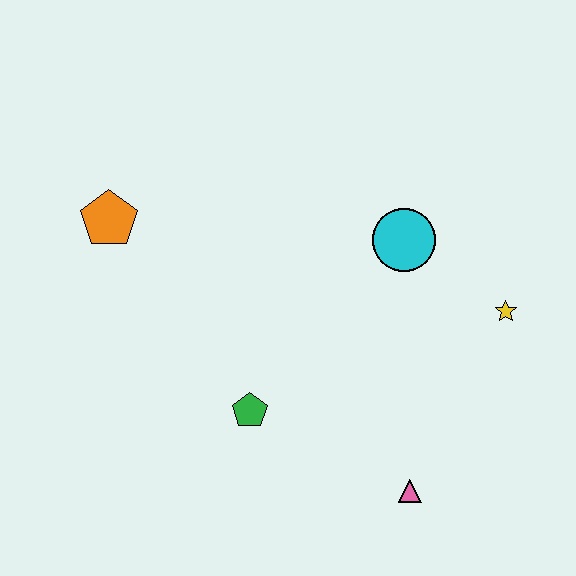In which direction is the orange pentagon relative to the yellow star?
The orange pentagon is to the left of the yellow star.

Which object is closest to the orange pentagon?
The green pentagon is closest to the orange pentagon.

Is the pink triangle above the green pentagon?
No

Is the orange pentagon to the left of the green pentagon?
Yes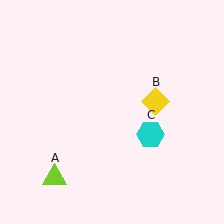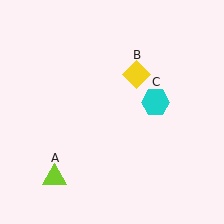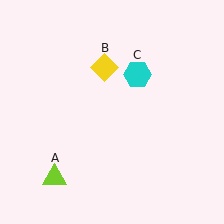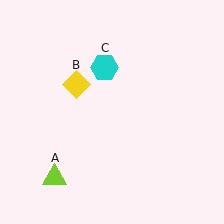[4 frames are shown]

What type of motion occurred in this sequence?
The yellow diamond (object B), cyan hexagon (object C) rotated counterclockwise around the center of the scene.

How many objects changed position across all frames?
2 objects changed position: yellow diamond (object B), cyan hexagon (object C).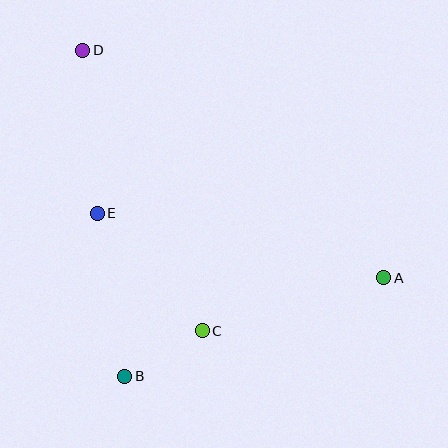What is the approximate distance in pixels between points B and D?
The distance between B and D is approximately 329 pixels.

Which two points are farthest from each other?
Points A and D are farthest from each other.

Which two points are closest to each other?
Points B and C are closest to each other.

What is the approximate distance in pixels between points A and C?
The distance between A and C is approximately 189 pixels.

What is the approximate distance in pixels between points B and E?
The distance between B and E is approximately 166 pixels.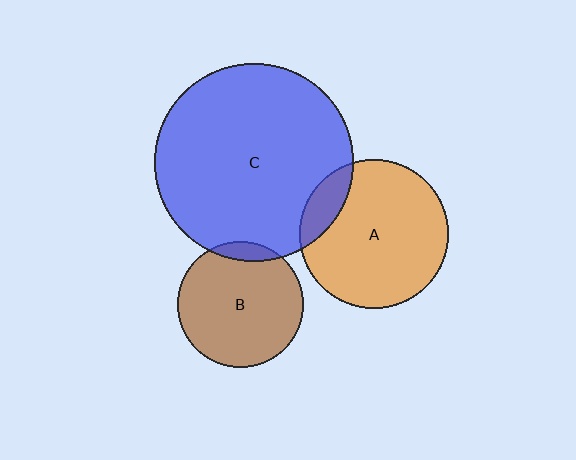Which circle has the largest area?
Circle C (blue).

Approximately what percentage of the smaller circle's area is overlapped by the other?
Approximately 10%.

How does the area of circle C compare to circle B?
Approximately 2.5 times.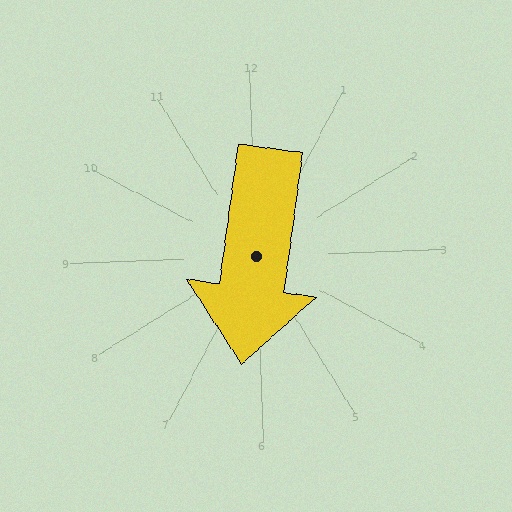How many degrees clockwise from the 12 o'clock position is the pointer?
Approximately 190 degrees.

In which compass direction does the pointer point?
South.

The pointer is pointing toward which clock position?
Roughly 6 o'clock.